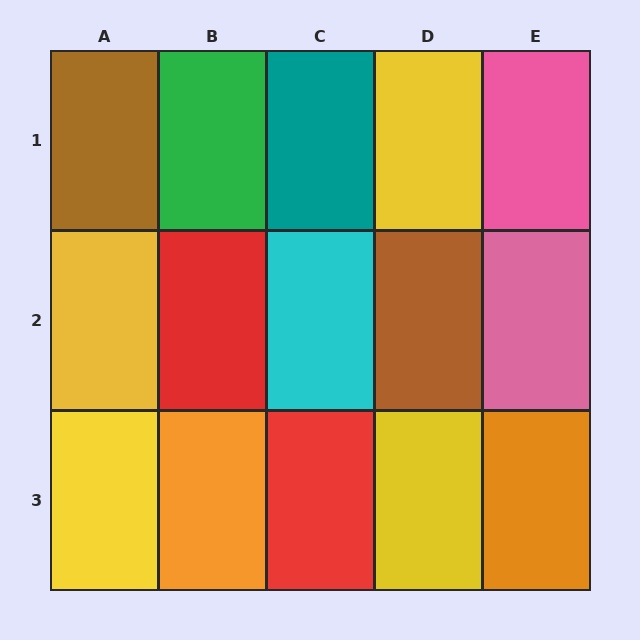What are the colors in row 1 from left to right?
Brown, green, teal, yellow, pink.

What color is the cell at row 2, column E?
Pink.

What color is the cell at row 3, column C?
Red.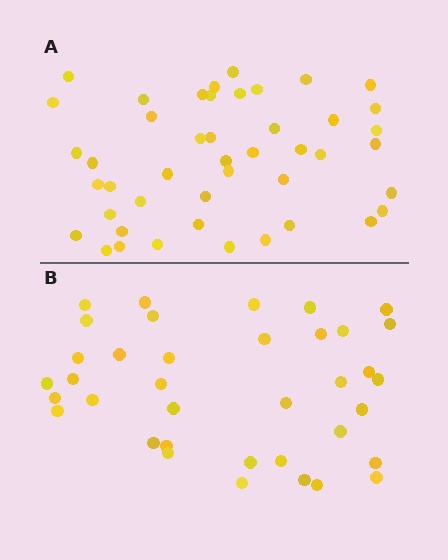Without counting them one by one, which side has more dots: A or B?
Region A (the top region) has more dots.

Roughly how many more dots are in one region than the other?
Region A has roughly 8 or so more dots than region B.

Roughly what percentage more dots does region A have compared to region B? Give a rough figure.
About 20% more.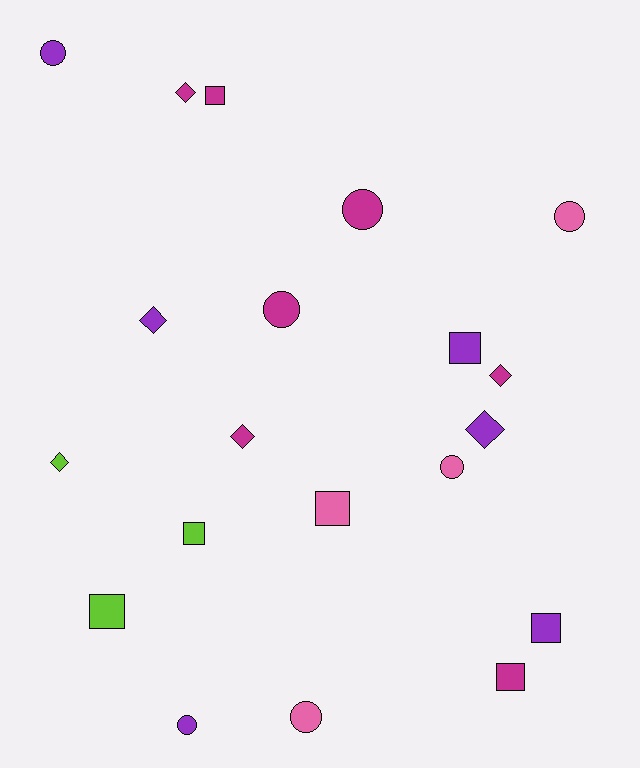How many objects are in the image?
There are 20 objects.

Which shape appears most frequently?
Circle, with 7 objects.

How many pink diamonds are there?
There are no pink diamonds.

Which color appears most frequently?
Magenta, with 7 objects.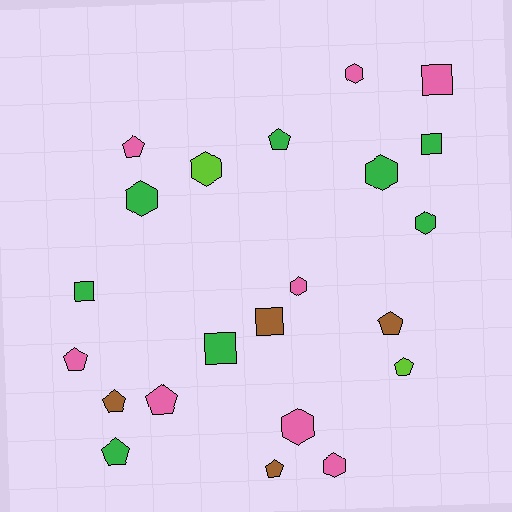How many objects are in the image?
There are 22 objects.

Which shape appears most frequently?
Pentagon, with 9 objects.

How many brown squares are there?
There is 1 brown square.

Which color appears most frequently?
Pink, with 8 objects.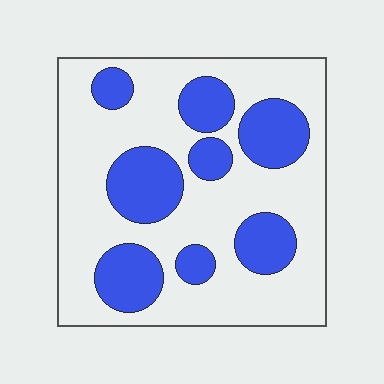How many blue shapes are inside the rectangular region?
8.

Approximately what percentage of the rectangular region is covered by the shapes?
Approximately 30%.